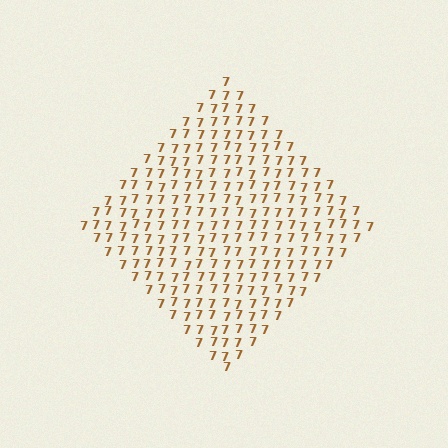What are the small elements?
The small elements are digit 7's.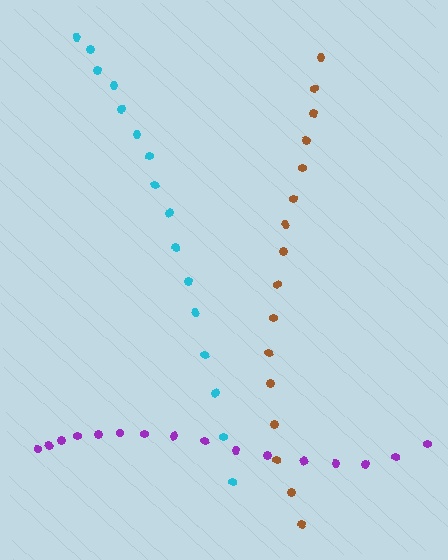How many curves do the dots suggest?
There are 3 distinct paths.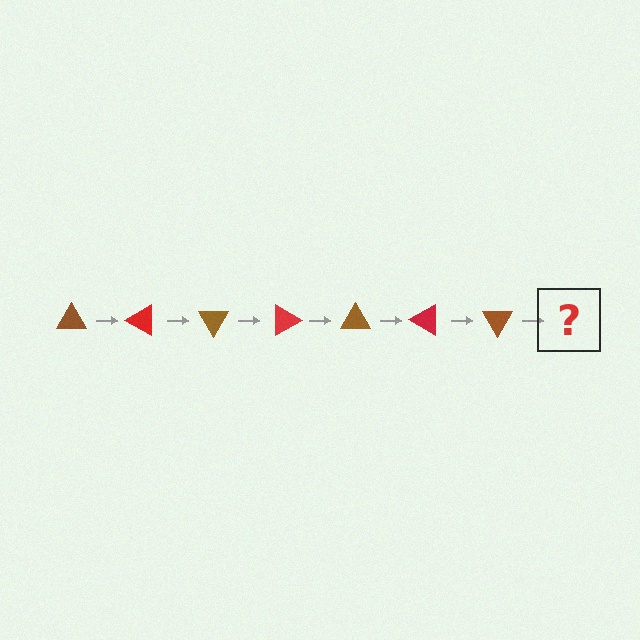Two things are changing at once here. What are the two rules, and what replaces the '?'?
The two rules are that it rotates 30 degrees each step and the color cycles through brown and red. The '?' should be a red triangle, rotated 210 degrees from the start.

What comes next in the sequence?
The next element should be a red triangle, rotated 210 degrees from the start.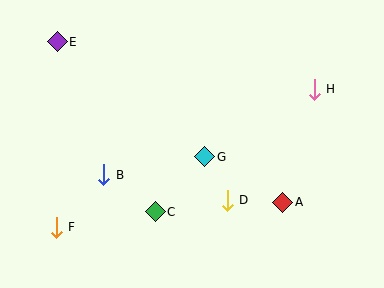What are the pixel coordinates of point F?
Point F is at (56, 227).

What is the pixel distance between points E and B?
The distance between E and B is 141 pixels.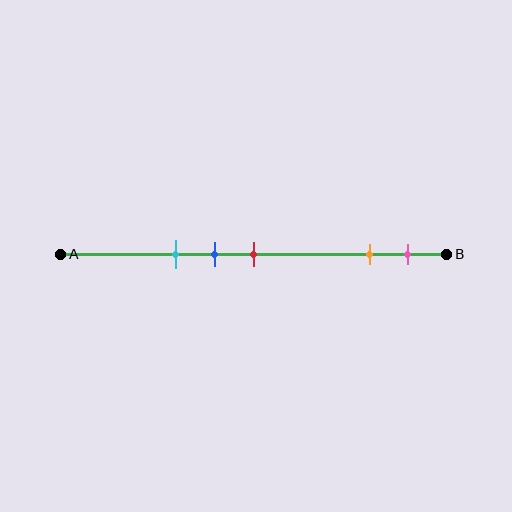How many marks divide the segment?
There are 5 marks dividing the segment.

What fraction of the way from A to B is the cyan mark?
The cyan mark is approximately 30% (0.3) of the way from A to B.